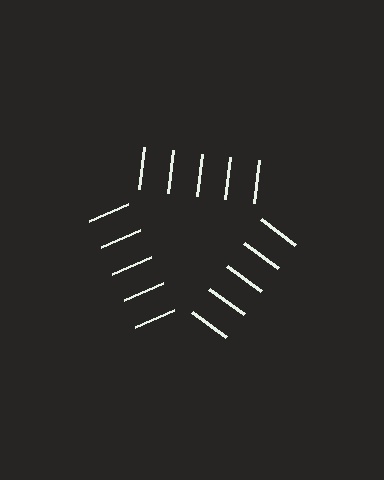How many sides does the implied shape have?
3 sides — the line-ends trace a triangle.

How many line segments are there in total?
15 — 5 along each of the 3 edges.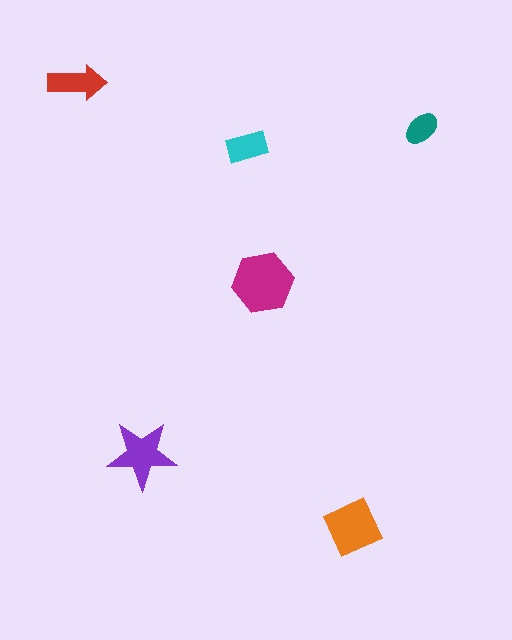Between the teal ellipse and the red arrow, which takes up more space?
The red arrow.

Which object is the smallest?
The teal ellipse.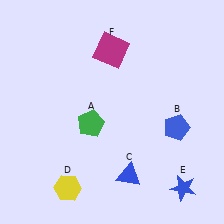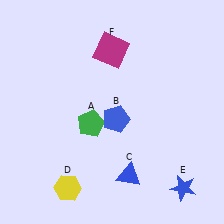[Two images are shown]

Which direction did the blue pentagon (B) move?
The blue pentagon (B) moved left.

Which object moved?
The blue pentagon (B) moved left.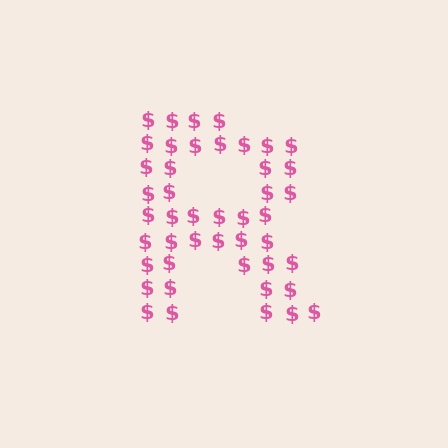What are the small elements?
The small elements are dollar signs.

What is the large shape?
The large shape is the letter R.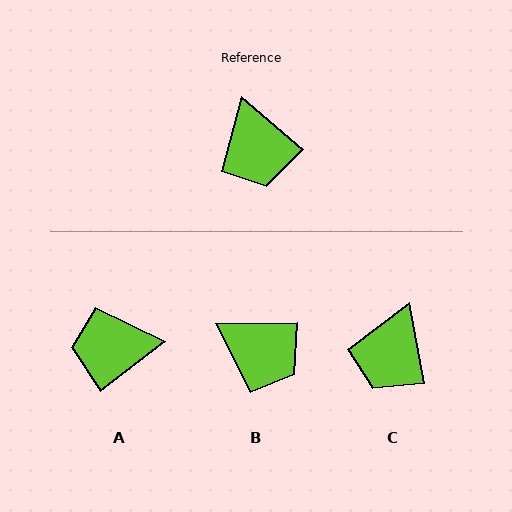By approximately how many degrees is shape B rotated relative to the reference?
Approximately 41 degrees counter-clockwise.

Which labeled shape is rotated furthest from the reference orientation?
A, about 102 degrees away.